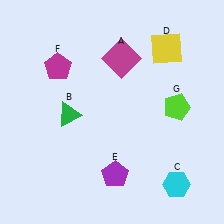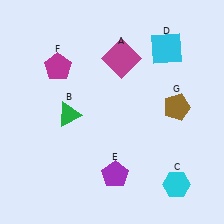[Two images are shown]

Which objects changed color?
D changed from yellow to cyan. G changed from lime to brown.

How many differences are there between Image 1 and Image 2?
There are 2 differences between the two images.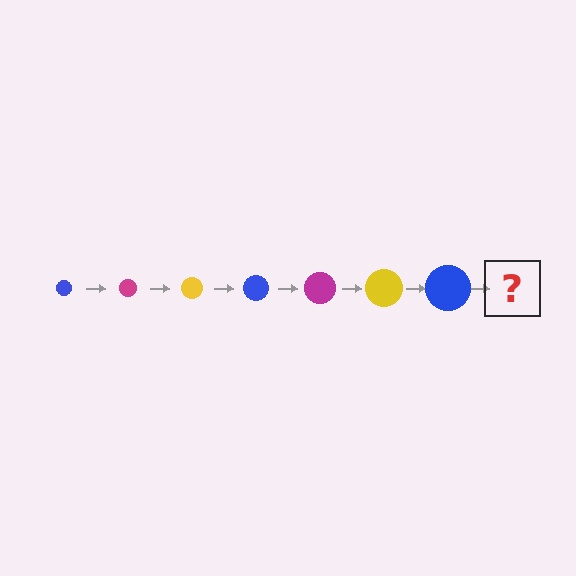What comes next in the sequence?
The next element should be a magenta circle, larger than the previous one.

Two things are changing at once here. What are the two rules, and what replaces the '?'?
The two rules are that the circle grows larger each step and the color cycles through blue, magenta, and yellow. The '?' should be a magenta circle, larger than the previous one.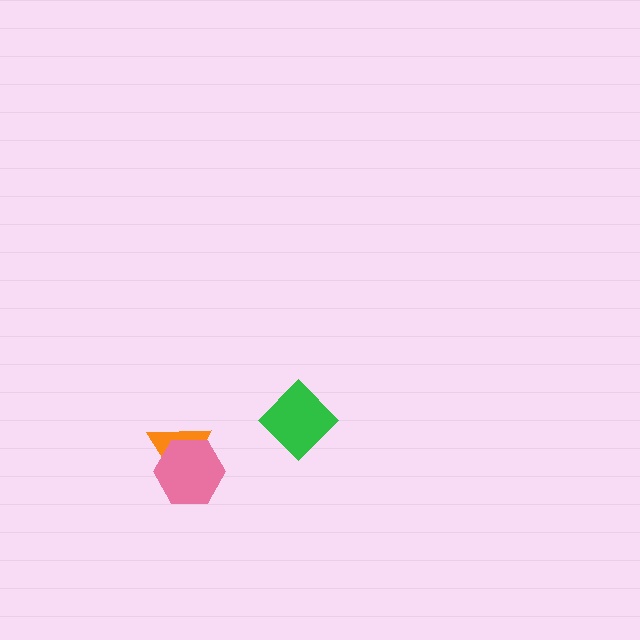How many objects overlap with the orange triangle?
1 object overlaps with the orange triangle.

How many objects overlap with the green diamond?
0 objects overlap with the green diamond.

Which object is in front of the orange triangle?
The pink hexagon is in front of the orange triangle.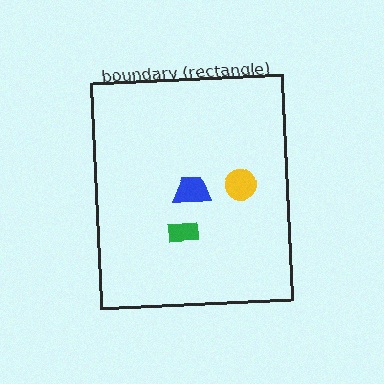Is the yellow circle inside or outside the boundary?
Inside.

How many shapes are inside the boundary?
3 inside, 0 outside.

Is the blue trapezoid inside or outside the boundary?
Inside.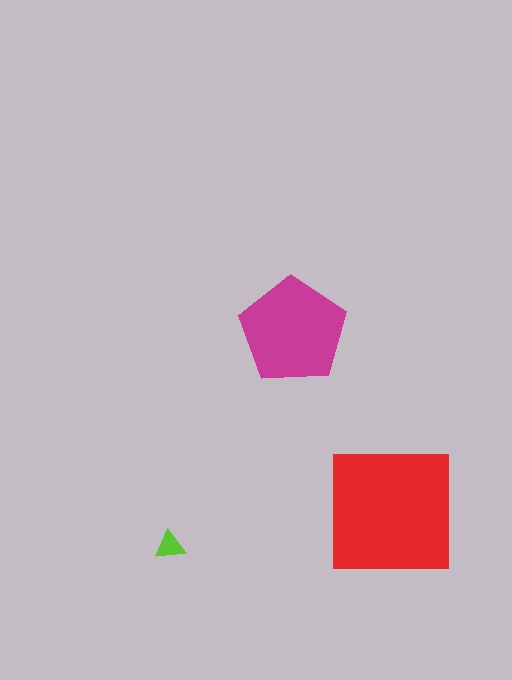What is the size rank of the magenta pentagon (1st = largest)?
2nd.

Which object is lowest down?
The lime triangle is bottommost.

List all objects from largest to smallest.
The red square, the magenta pentagon, the lime triangle.